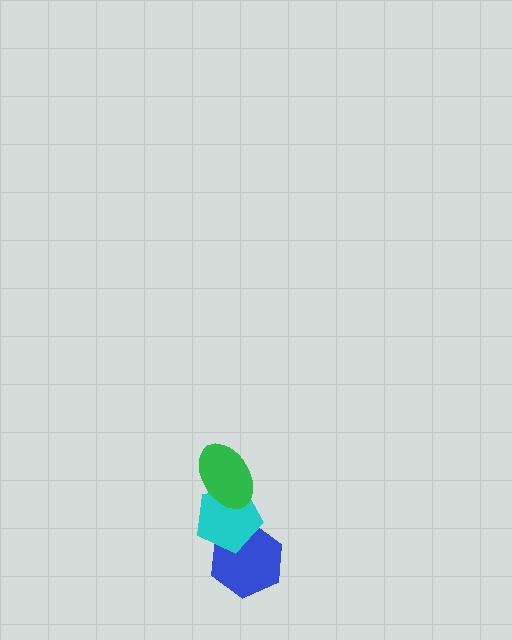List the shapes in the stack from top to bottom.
From top to bottom: the green ellipse, the cyan pentagon, the blue hexagon.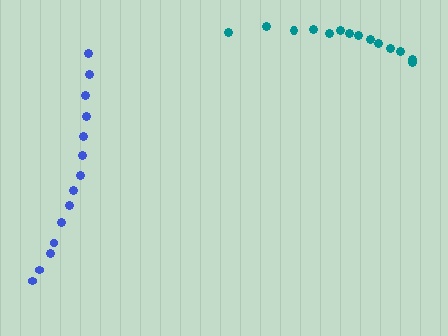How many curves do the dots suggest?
There are 2 distinct paths.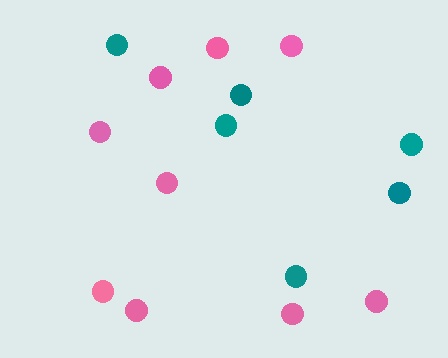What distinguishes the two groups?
There are 2 groups: one group of pink circles (9) and one group of teal circles (6).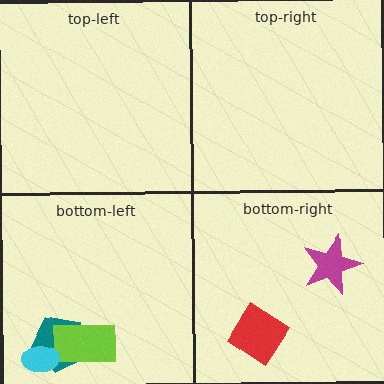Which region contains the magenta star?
The bottom-right region.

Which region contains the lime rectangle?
The bottom-left region.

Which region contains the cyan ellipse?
The bottom-left region.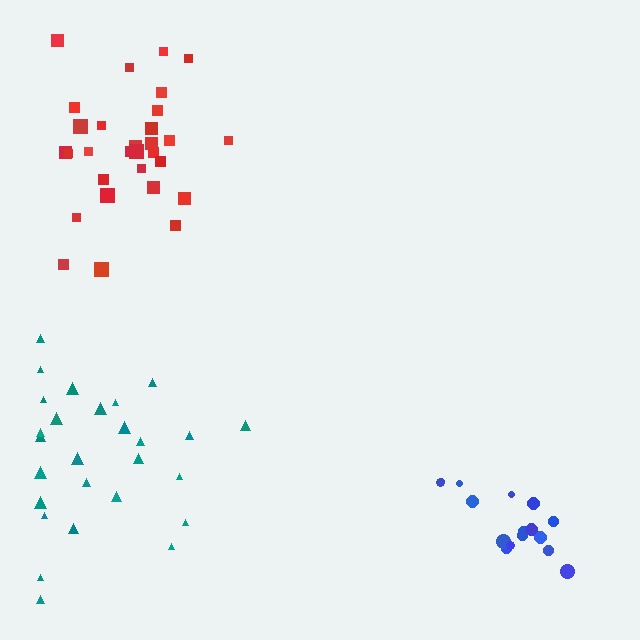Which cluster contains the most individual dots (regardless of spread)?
Red (30).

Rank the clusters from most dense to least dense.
blue, teal, red.